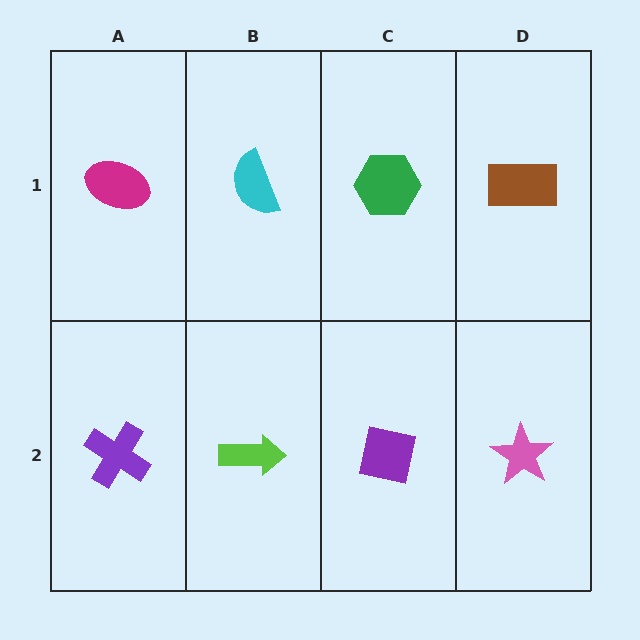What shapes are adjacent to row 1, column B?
A lime arrow (row 2, column B), a magenta ellipse (row 1, column A), a green hexagon (row 1, column C).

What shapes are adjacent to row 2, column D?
A brown rectangle (row 1, column D), a purple square (row 2, column C).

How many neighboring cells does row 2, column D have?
2.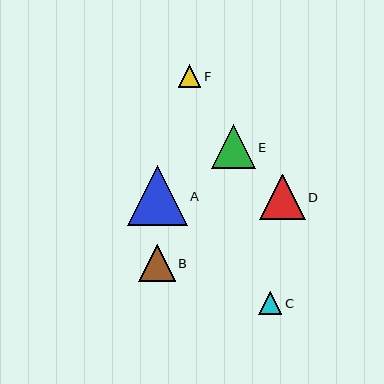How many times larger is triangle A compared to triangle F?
Triangle A is approximately 2.6 times the size of triangle F.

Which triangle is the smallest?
Triangle F is the smallest with a size of approximately 23 pixels.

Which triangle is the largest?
Triangle A is the largest with a size of approximately 60 pixels.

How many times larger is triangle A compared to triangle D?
Triangle A is approximately 1.3 times the size of triangle D.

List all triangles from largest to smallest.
From largest to smallest: A, D, E, B, C, F.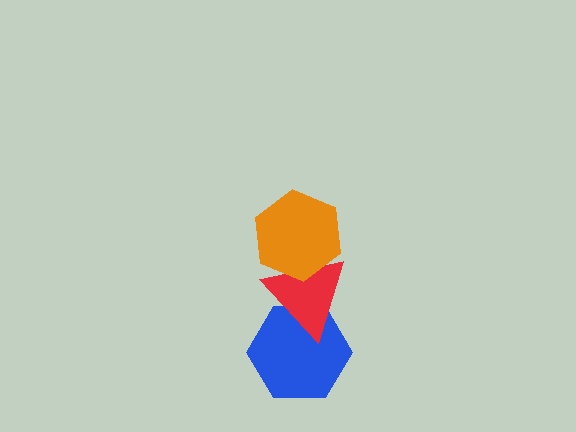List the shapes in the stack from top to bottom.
From top to bottom: the orange hexagon, the red triangle, the blue hexagon.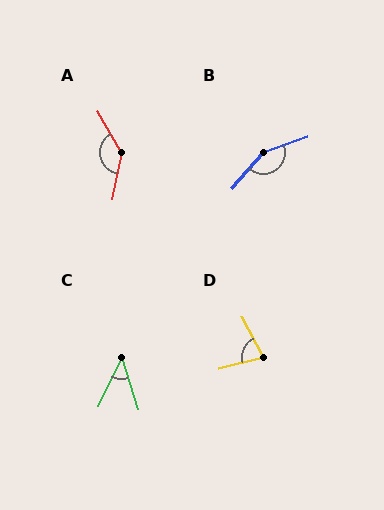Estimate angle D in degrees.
Approximately 76 degrees.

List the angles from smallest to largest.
C (44°), D (76°), A (138°), B (151°).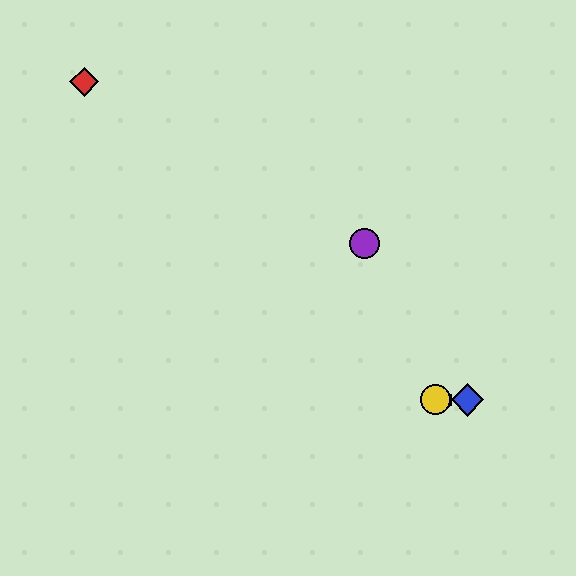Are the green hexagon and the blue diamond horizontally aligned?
Yes, both are at y≈400.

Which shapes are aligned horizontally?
The blue diamond, the green hexagon, the yellow circle are aligned horizontally.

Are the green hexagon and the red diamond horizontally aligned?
No, the green hexagon is at y≈400 and the red diamond is at y≈82.